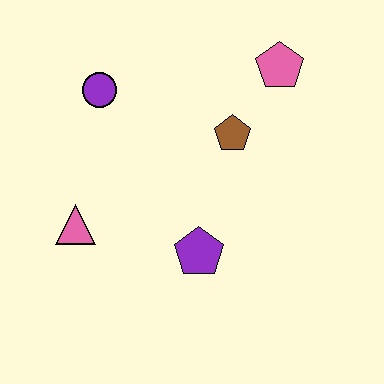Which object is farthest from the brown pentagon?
The pink triangle is farthest from the brown pentagon.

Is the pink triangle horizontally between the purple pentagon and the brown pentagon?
No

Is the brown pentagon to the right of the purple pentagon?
Yes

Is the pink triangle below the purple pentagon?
No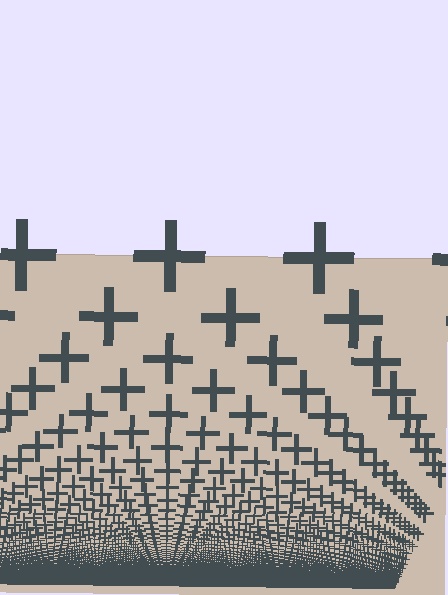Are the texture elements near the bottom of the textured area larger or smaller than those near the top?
Smaller. The gradient is inverted — elements near the bottom are smaller and denser.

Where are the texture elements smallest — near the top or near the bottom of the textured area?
Near the bottom.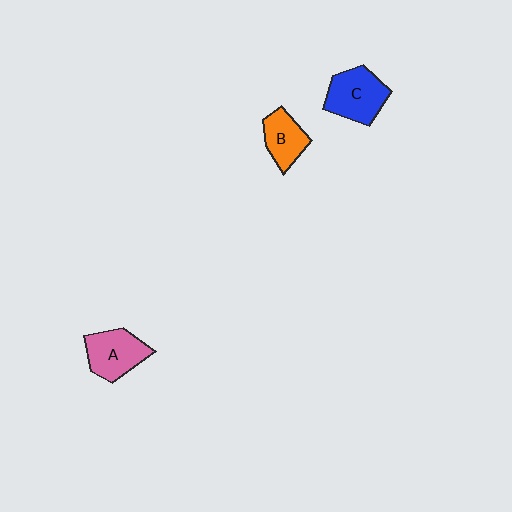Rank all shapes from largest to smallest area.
From largest to smallest: C (blue), A (pink), B (orange).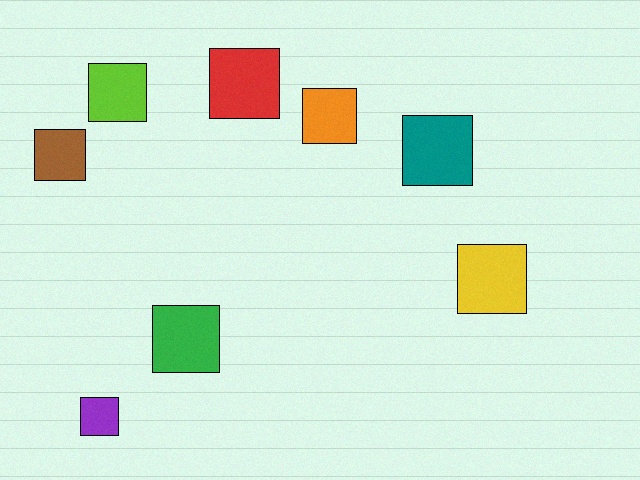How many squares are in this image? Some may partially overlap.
There are 8 squares.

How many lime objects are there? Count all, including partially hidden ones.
There is 1 lime object.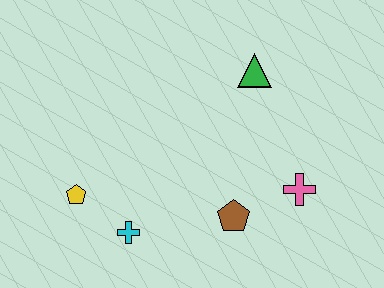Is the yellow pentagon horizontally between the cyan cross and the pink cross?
No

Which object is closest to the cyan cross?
The yellow pentagon is closest to the cyan cross.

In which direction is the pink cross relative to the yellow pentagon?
The pink cross is to the right of the yellow pentagon.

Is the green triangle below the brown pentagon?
No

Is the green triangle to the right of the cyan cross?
Yes